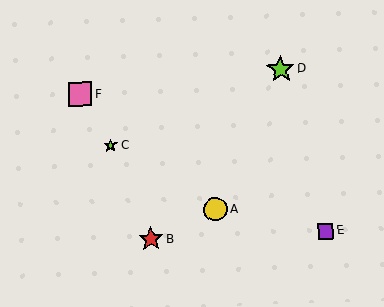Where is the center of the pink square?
The center of the pink square is at (80, 94).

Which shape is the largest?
The lime star (labeled D) is the largest.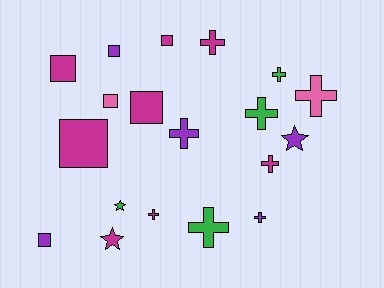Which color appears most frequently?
Magenta, with 8 objects.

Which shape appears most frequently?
Cross, with 9 objects.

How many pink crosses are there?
There is 1 pink cross.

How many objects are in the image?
There are 19 objects.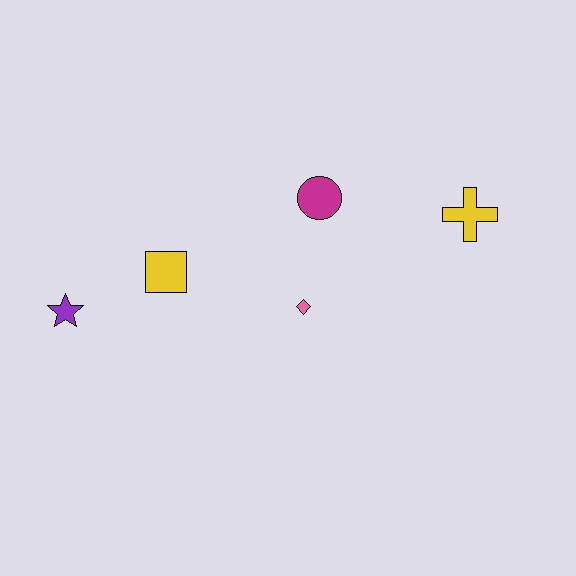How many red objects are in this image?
There are no red objects.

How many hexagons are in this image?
There are no hexagons.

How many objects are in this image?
There are 5 objects.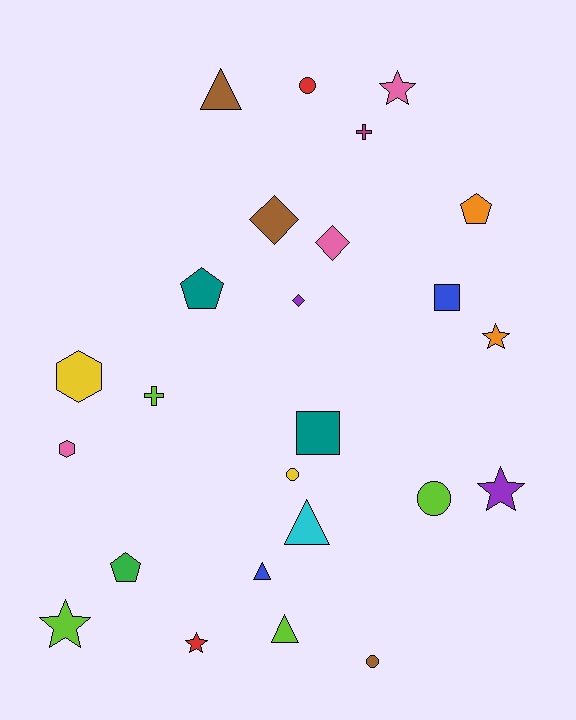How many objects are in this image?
There are 25 objects.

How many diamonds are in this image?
There are 3 diamonds.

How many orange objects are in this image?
There are 2 orange objects.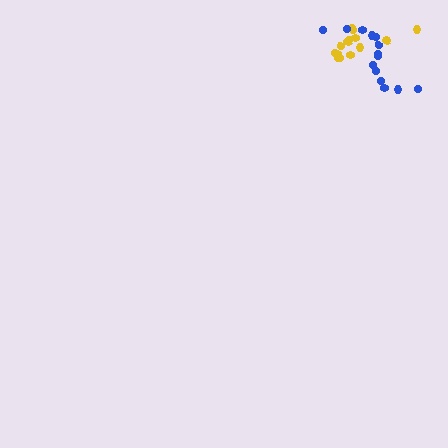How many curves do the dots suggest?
There are 2 distinct paths.